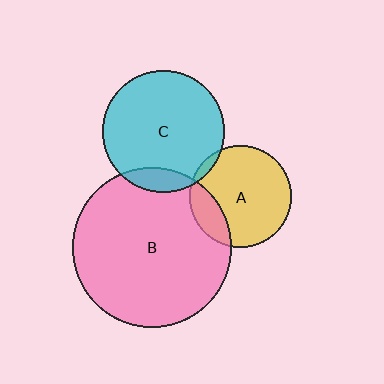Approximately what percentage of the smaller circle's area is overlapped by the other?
Approximately 20%.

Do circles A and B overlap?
Yes.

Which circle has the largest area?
Circle B (pink).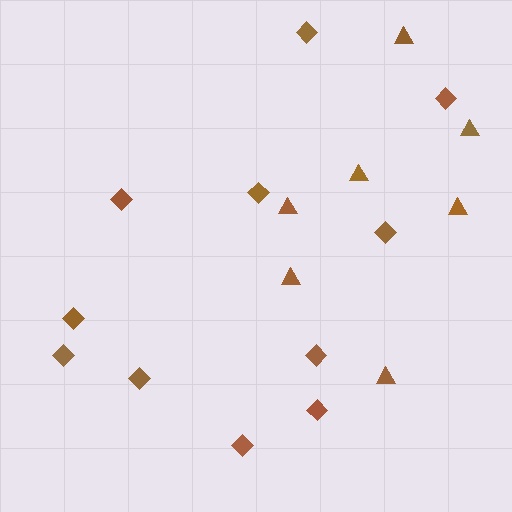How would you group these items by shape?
There are 2 groups: one group of triangles (7) and one group of diamonds (11).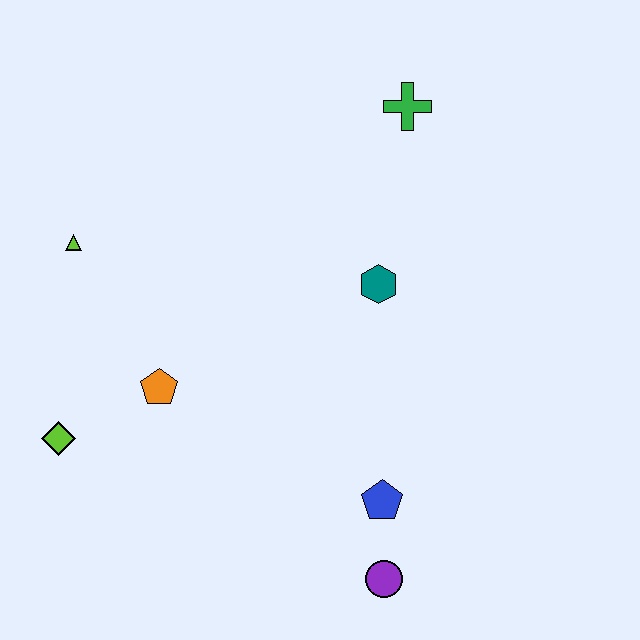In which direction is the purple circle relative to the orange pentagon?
The purple circle is to the right of the orange pentagon.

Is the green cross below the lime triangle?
No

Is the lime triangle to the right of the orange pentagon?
No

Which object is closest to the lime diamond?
The orange pentagon is closest to the lime diamond.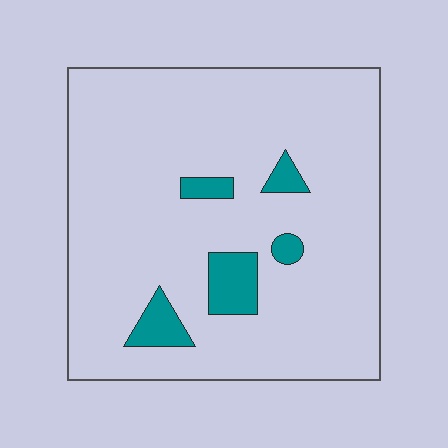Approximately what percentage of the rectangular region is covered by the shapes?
Approximately 10%.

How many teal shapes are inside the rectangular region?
5.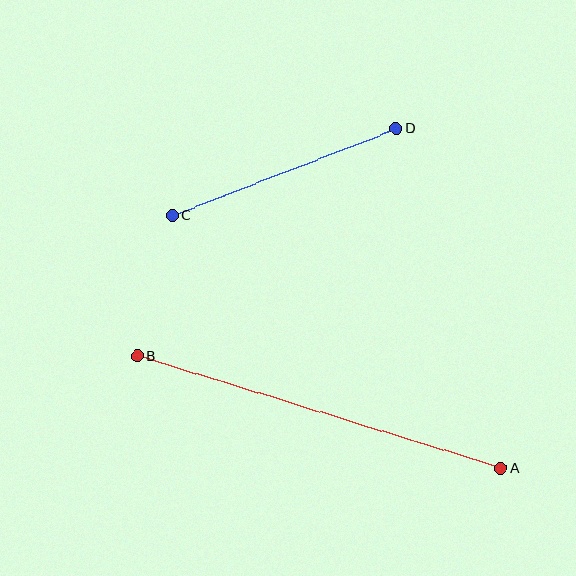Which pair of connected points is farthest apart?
Points A and B are farthest apart.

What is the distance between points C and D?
The distance is approximately 240 pixels.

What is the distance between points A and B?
The distance is approximately 380 pixels.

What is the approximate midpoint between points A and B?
The midpoint is at approximately (319, 412) pixels.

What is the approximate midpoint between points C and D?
The midpoint is at approximately (284, 172) pixels.